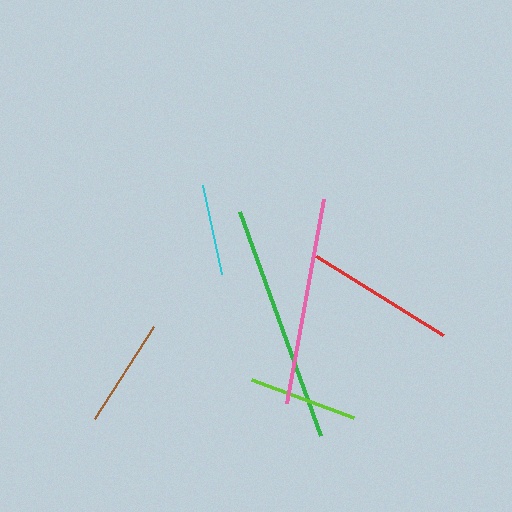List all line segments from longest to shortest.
From longest to shortest: green, pink, red, brown, lime, cyan.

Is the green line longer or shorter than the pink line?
The green line is longer than the pink line.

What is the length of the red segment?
The red segment is approximately 149 pixels long.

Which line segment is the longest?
The green line is the longest at approximately 238 pixels.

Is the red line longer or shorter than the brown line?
The red line is longer than the brown line.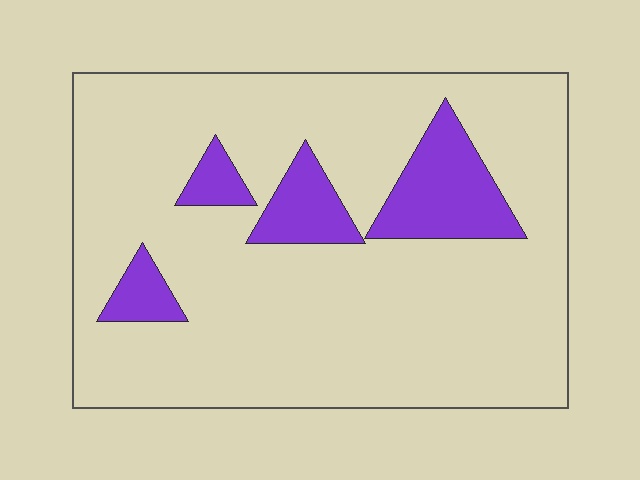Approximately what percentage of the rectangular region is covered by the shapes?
Approximately 15%.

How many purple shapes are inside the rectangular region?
4.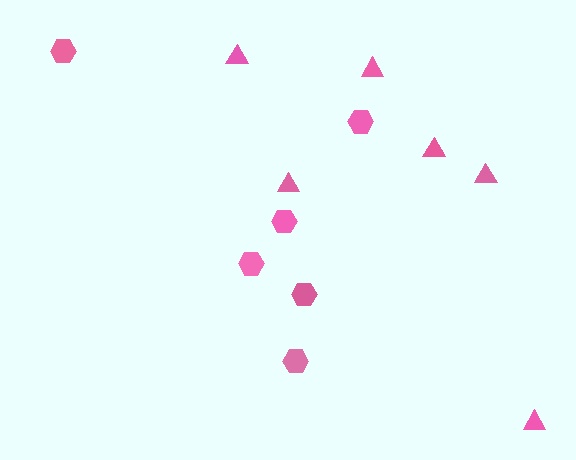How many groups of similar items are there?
There are 2 groups: one group of triangles (6) and one group of hexagons (6).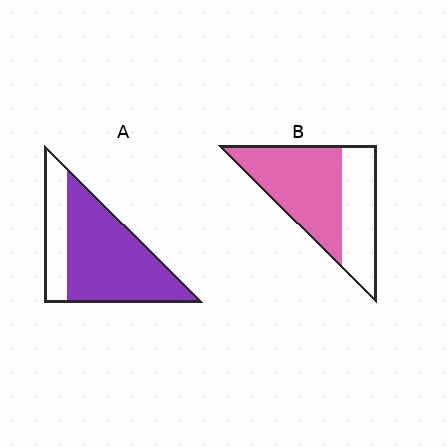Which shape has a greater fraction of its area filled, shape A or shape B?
Shape A.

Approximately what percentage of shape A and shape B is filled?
A is approximately 75% and B is approximately 60%.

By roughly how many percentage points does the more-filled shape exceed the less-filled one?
By roughly 10 percentage points (A over B).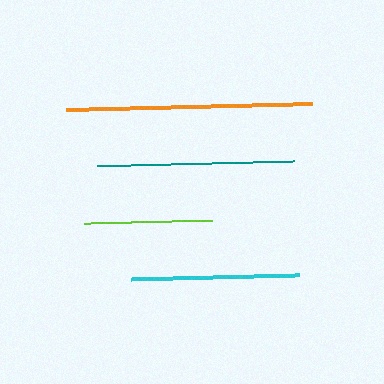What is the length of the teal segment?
The teal segment is approximately 197 pixels long.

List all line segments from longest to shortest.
From longest to shortest: orange, teal, cyan, lime.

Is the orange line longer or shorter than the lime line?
The orange line is longer than the lime line.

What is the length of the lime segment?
The lime segment is approximately 128 pixels long.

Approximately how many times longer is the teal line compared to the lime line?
The teal line is approximately 1.5 times the length of the lime line.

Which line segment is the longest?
The orange line is the longest at approximately 246 pixels.